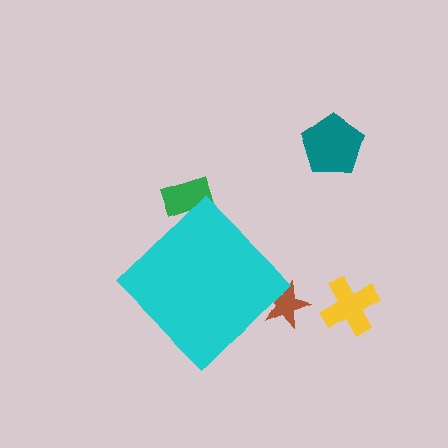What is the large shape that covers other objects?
A cyan diamond.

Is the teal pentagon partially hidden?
No, the teal pentagon is fully visible.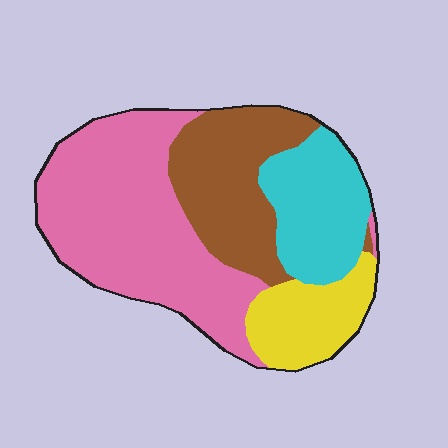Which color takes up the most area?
Pink, at roughly 45%.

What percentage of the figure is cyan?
Cyan takes up about one fifth (1/5) of the figure.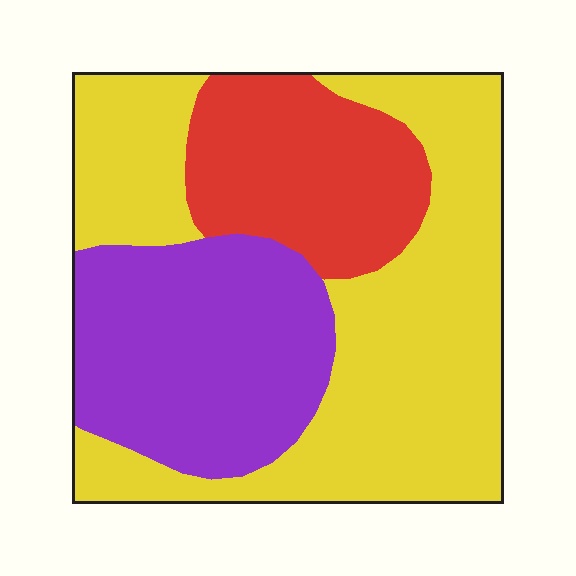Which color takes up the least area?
Red, at roughly 20%.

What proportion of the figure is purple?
Purple covers roughly 30% of the figure.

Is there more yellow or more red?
Yellow.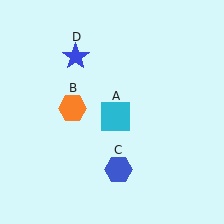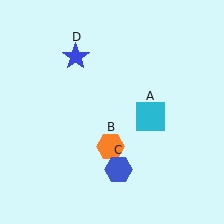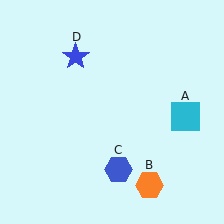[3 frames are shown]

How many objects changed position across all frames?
2 objects changed position: cyan square (object A), orange hexagon (object B).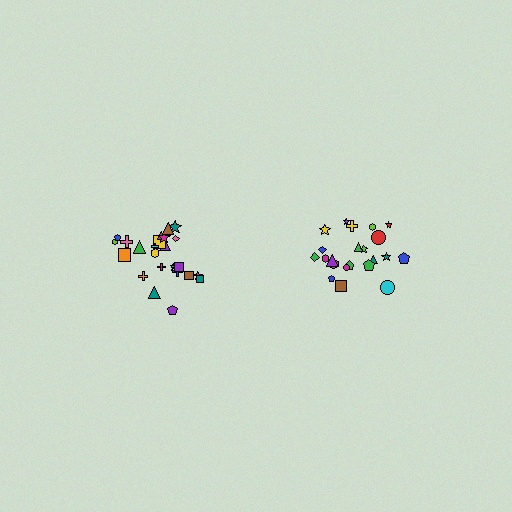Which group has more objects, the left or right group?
The left group.